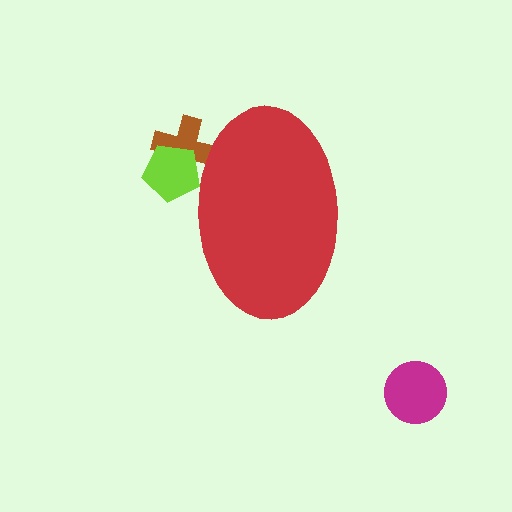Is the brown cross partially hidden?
Yes, the brown cross is partially hidden behind the red ellipse.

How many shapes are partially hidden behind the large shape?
2 shapes are partially hidden.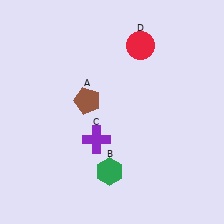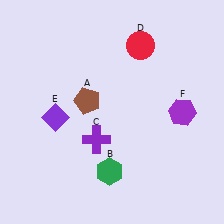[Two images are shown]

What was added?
A purple diamond (E), a purple hexagon (F) were added in Image 2.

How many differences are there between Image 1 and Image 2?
There are 2 differences between the two images.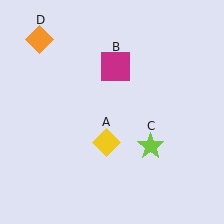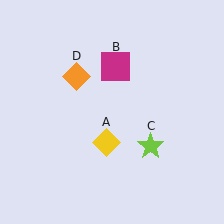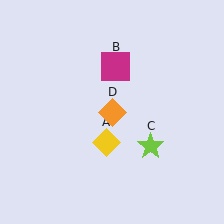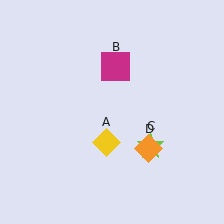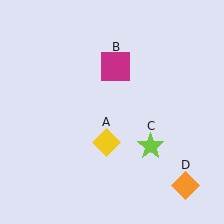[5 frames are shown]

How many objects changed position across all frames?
1 object changed position: orange diamond (object D).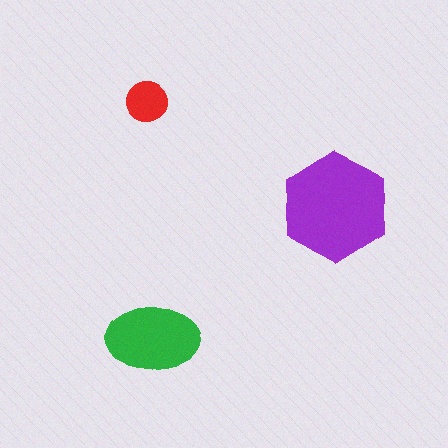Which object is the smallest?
The red circle.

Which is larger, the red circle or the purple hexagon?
The purple hexagon.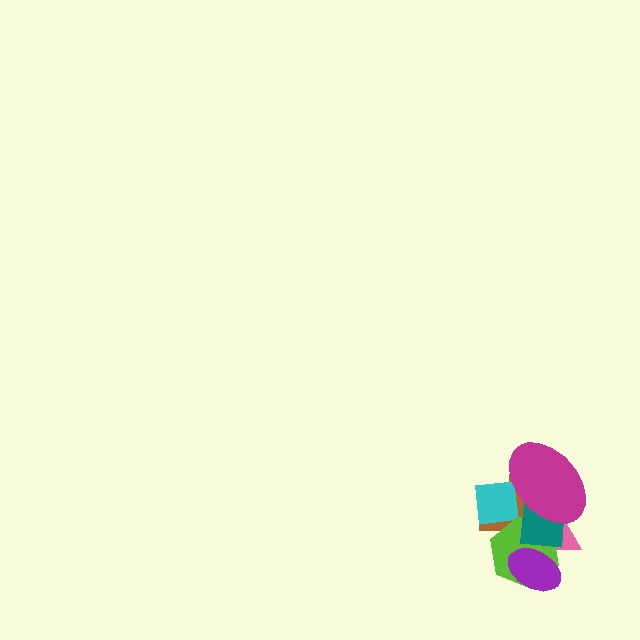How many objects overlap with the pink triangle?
6 objects overlap with the pink triangle.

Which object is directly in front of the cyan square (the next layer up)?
The pink triangle is directly in front of the cyan square.